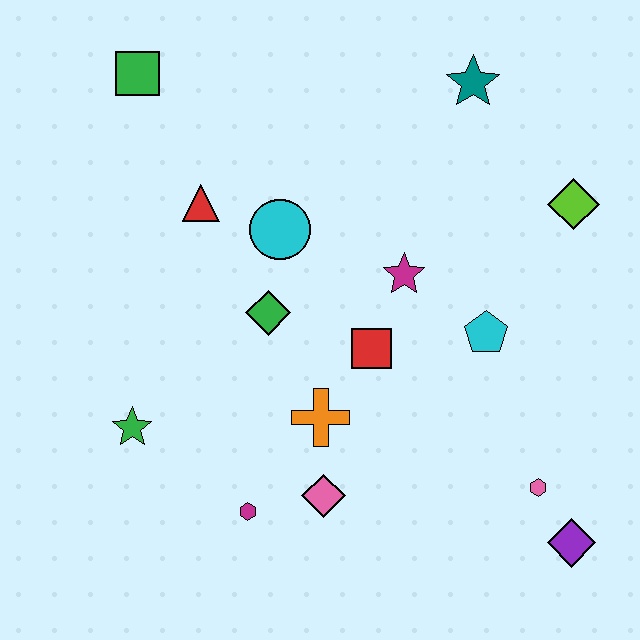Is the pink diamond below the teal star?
Yes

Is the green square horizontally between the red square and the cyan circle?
No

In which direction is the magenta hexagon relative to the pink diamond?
The magenta hexagon is to the left of the pink diamond.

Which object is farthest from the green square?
The purple diamond is farthest from the green square.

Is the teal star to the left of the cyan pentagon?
Yes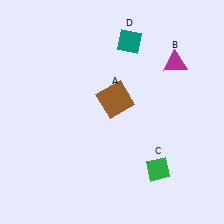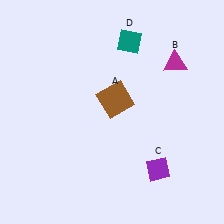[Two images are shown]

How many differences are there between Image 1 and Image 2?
There is 1 difference between the two images.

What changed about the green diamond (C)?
In Image 1, C is green. In Image 2, it changed to purple.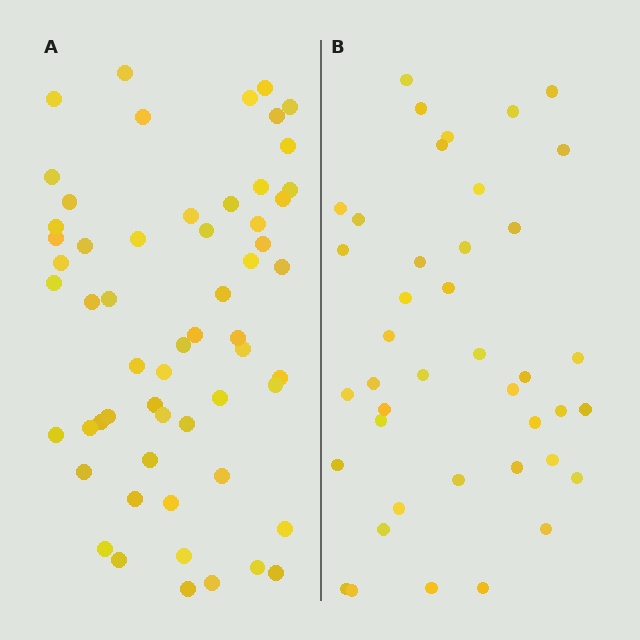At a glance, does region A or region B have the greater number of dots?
Region A (the left region) has more dots.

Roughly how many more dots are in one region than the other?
Region A has approximately 15 more dots than region B.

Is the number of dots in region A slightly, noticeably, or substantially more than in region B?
Region A has noticeably more, but not dramatically so. The ratio is roughly 1.4 to 1.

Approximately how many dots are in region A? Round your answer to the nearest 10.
About 60 dots. (The exact count is 58, which rounds to 60.)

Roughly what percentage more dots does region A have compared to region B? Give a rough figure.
About 40% more.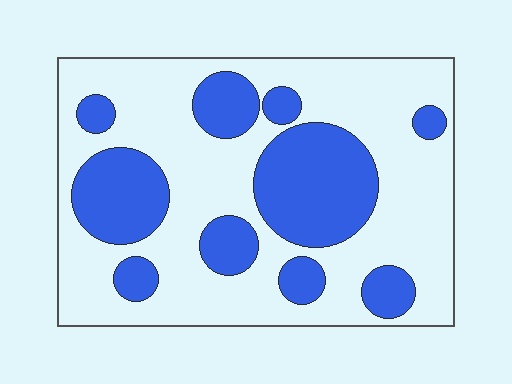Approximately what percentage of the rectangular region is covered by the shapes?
Approximately 35%.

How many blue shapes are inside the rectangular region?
10.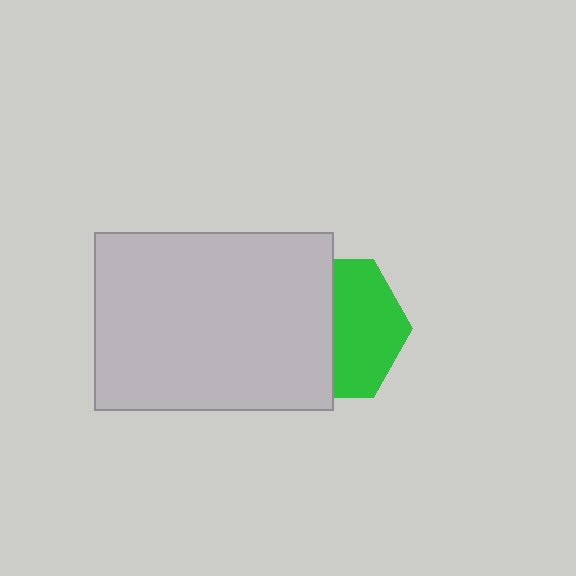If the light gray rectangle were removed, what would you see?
You would see the complete green hexagon.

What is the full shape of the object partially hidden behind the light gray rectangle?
The partially hidden object is a green hexagon.